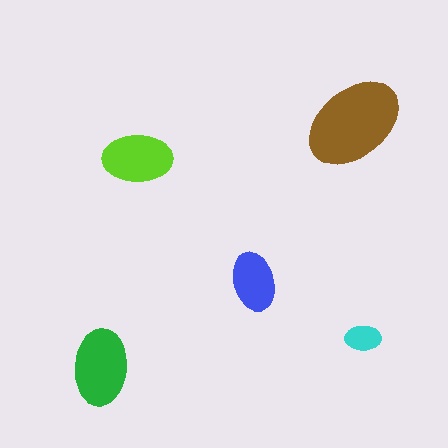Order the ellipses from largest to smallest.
the brown one, the green one, the lime one, the blue one, the cyan one.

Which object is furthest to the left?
The green ellipse is leftmost.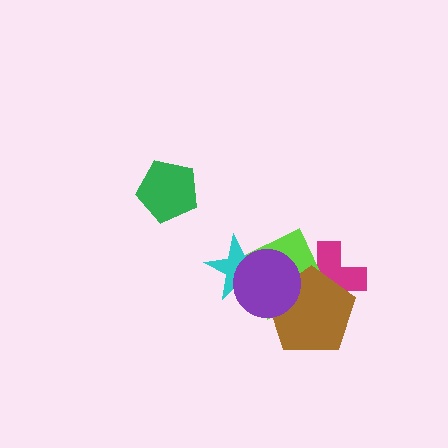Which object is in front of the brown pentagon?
The purple circle is in front of the brown pentagon.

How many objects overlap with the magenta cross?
3 objects overlap with the magenta cross.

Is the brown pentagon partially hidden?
Yes, it is partially covered by another shape.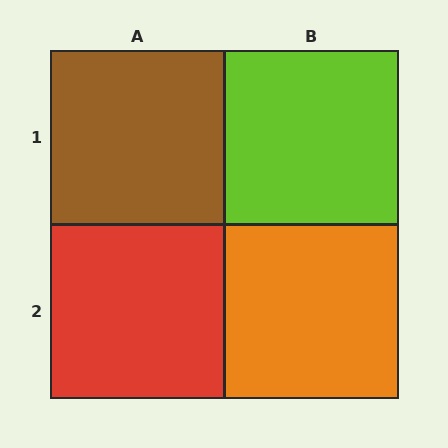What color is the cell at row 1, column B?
Lime.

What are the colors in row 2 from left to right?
Red, orange.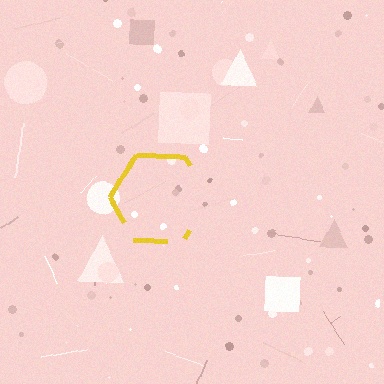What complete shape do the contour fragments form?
The contour fragments form a hexagon.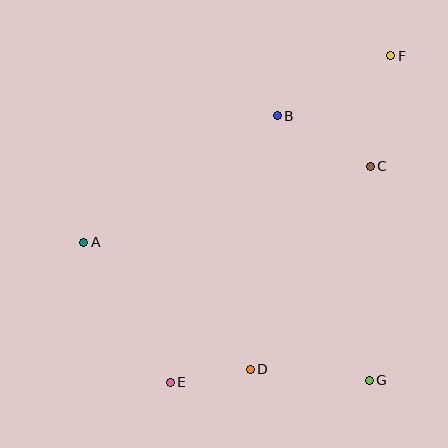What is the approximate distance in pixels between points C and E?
The distance between C and E is approximately 294 pixels.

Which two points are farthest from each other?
Points E and F are farthest from each other.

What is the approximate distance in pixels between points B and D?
The distance between B and D is approximately 255 pixels.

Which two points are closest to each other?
Points D and E are closest to each other.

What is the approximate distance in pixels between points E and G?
The distance between E and G is approximately 199 pixels.